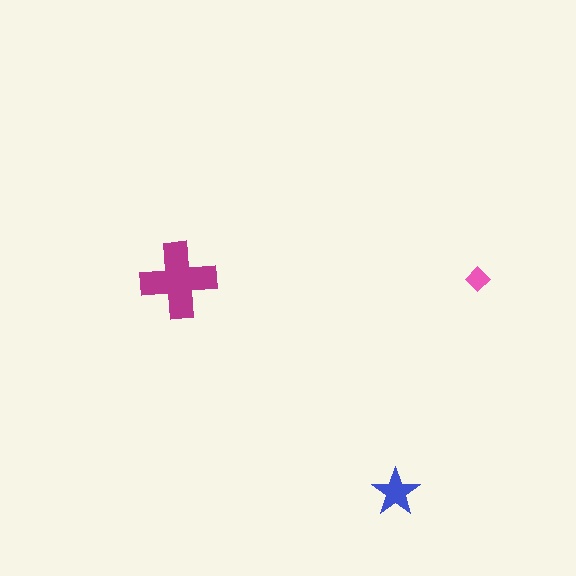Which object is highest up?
The pink diamond is topmost.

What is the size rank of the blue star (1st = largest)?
2nd.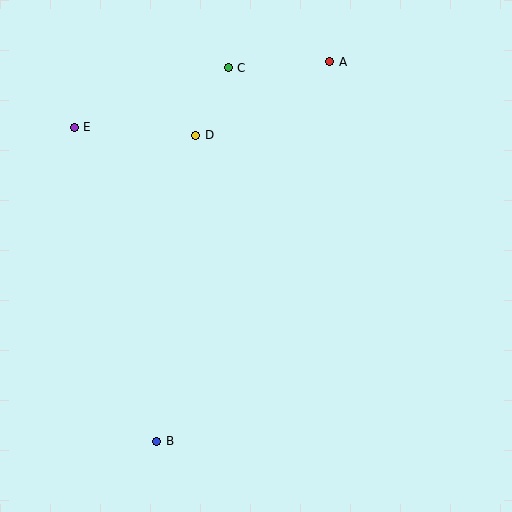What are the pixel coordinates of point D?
Point D is at (196, 135).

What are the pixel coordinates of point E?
Point E is at (74, 127).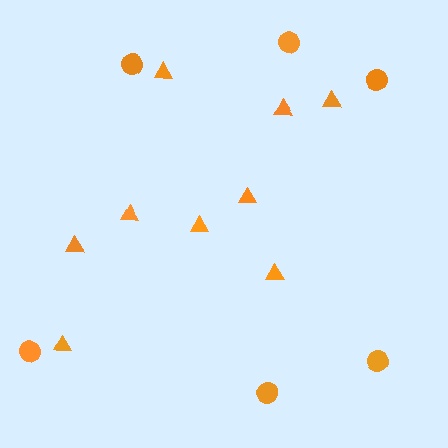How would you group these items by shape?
There are 2 groups: one group of triangles (9) and one group of circles (6).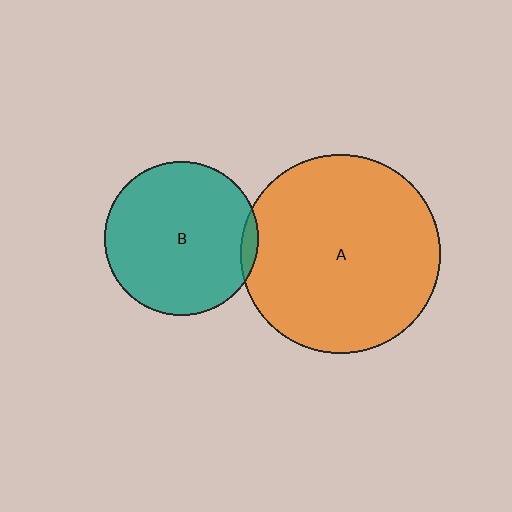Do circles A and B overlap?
Yes.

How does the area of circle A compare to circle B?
Approximately 1.7 times.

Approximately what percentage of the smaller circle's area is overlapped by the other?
Approximately 5%.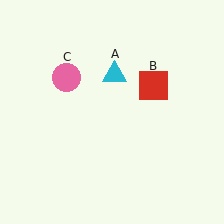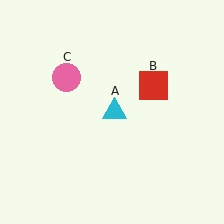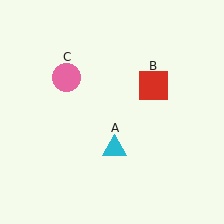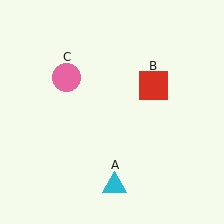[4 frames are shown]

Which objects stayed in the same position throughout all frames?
Red square (object B) and pink circle (object C) remained stationary.